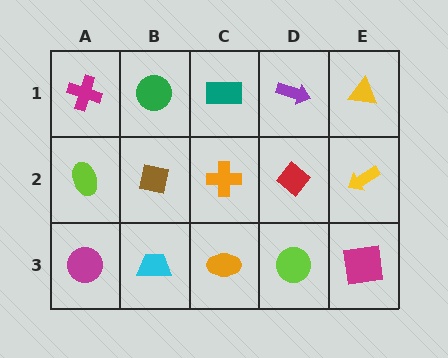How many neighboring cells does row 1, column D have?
3.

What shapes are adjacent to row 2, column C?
A teal rectangle (row 1, column C), an orange ellipse (row 3, column C), a brown square (row 2, column B), a red diamond (row 2, column D).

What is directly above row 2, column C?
A teal rectangle.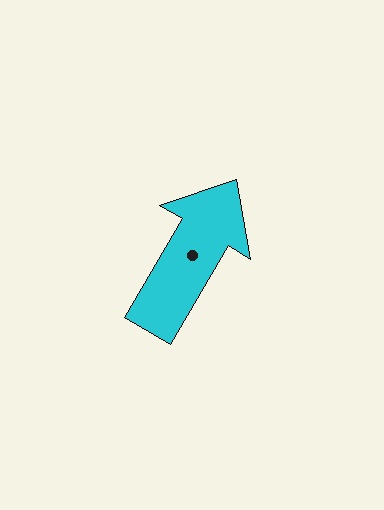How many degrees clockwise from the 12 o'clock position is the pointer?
Approximately 30 degrees.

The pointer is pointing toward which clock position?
Roughly 1 o'clock.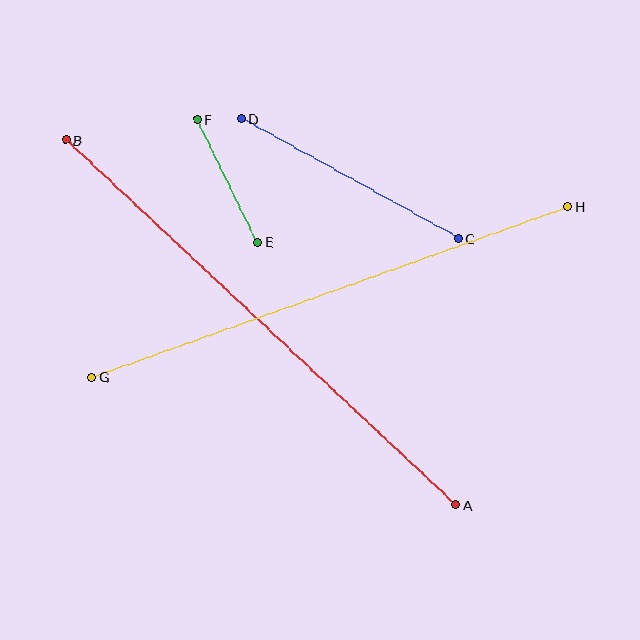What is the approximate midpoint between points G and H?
The midpoint is at approximately (330, 292) pixels.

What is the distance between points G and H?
The distance is approximately 506 pixels.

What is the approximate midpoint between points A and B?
The midpoint is at approximately (261, 322) pixels.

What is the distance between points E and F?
The distance is approximately 137 pixels.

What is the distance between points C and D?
The distance is approximately 248 pixels.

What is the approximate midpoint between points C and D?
The midpoint is at approximately (350, 179) pixels.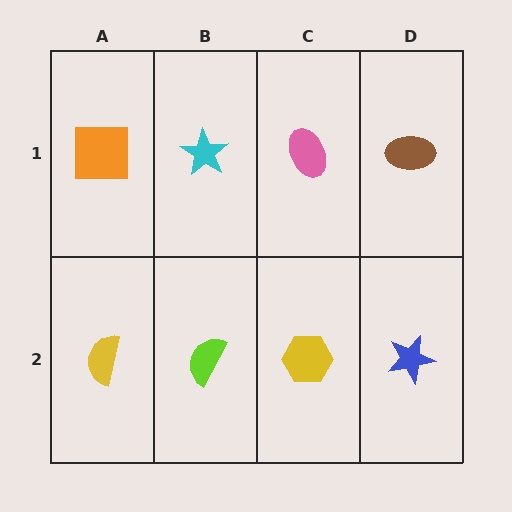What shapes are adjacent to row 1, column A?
A yellow semicircle (row 2, column A), a cyan star (row 1, column B).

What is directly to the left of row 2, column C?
A lime semicircle.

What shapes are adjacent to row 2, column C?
A pink ellipse (row 1, column C), a lime semicircle (row 2, column B), a blue star (row 2, column D).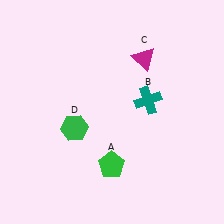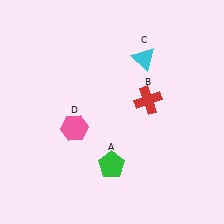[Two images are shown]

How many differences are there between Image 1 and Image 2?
There are 3 differences between the two images.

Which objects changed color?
B changed from teal to red. C changed from magenta to cyan. D changed from green to pink.